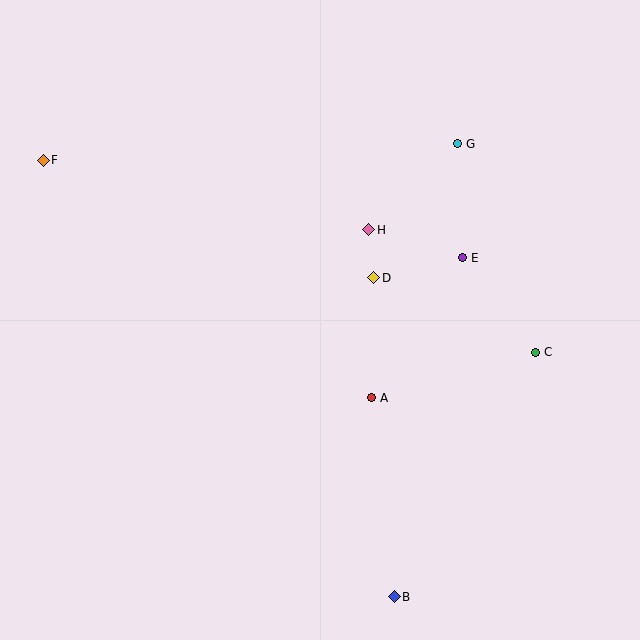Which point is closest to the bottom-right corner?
Point B is closest to the bottom-right corner.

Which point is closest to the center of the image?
Point D at (374, 278) is closest to the center.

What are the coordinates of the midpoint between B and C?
The midpoint between B and C is at (465, 474).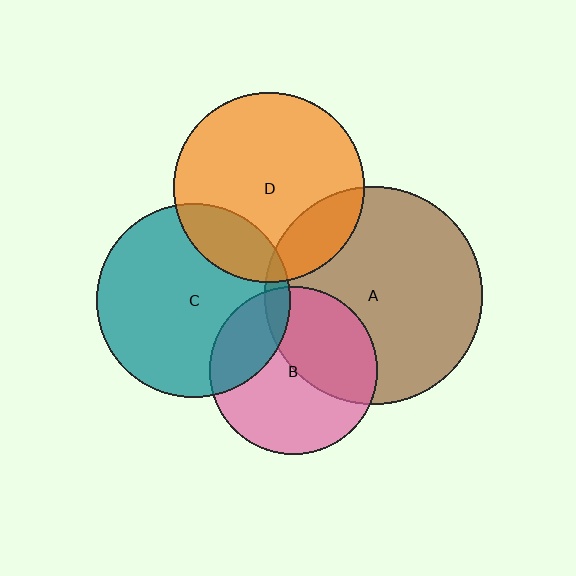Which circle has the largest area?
Circle A (brown).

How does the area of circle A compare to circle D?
Approximately 1.3 times.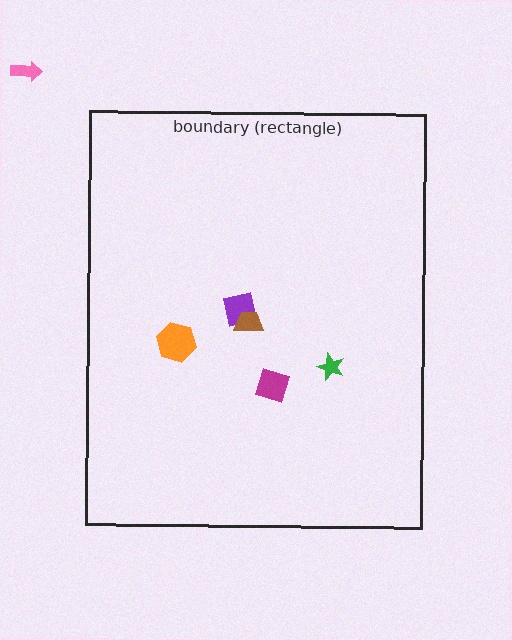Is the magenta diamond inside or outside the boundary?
Inside.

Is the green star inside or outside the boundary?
Inside.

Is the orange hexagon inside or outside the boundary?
Inside.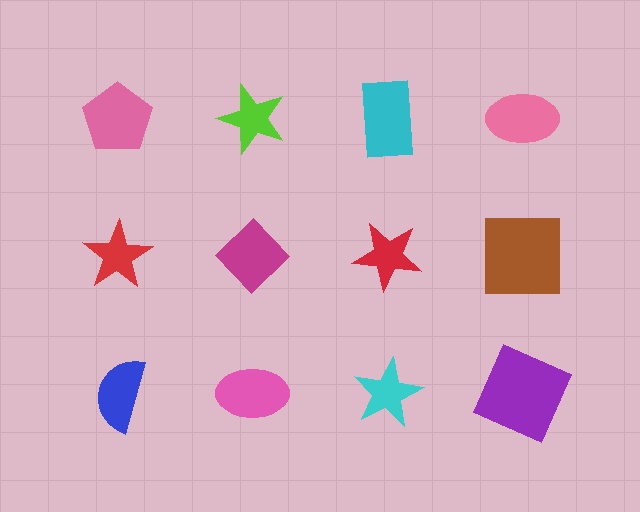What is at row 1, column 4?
A pink ellipse.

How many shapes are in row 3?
4 shapes.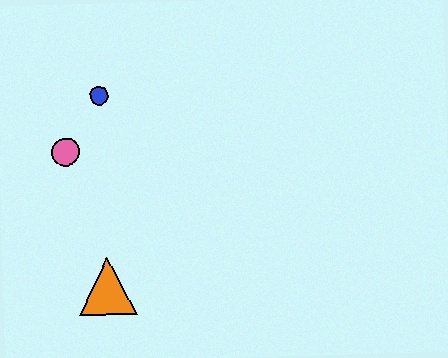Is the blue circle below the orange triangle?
No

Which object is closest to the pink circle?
The blue circle is closest to the pink circle.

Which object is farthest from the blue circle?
The orange triangle is farthest from the blue circle.